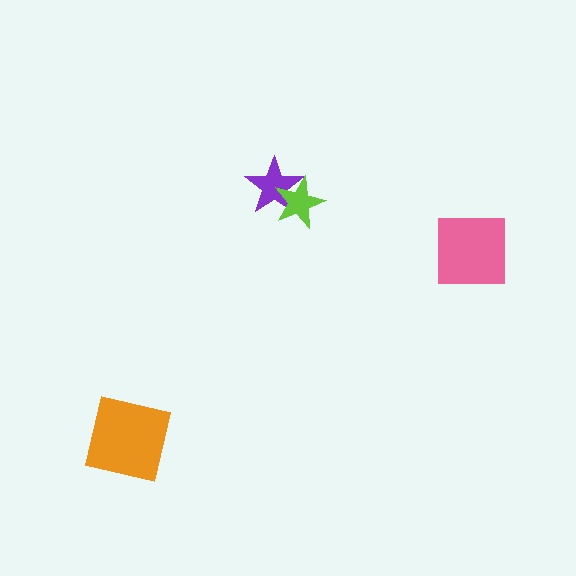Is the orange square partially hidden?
No, no other shape covers it.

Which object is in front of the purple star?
The lime star is in front of the purple star.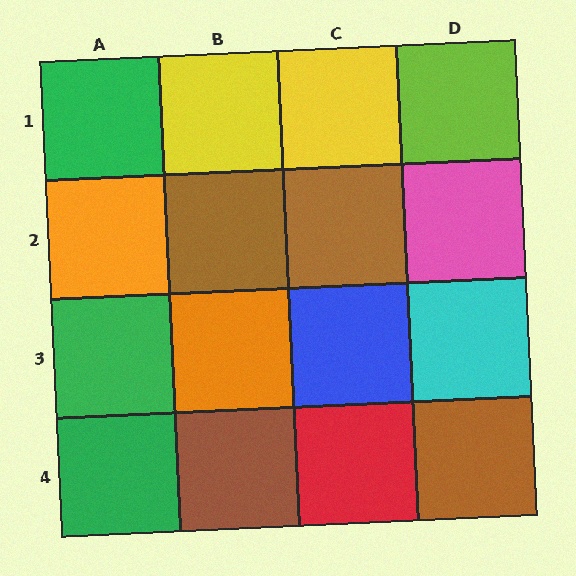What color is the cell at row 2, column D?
Pink.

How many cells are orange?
2 cells are orange.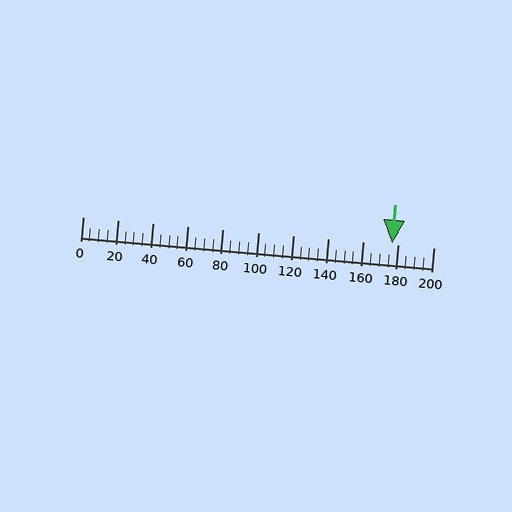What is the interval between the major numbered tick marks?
The major tick marks are spaced 20 units apart.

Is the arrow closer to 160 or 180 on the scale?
The arrow is closer to 180.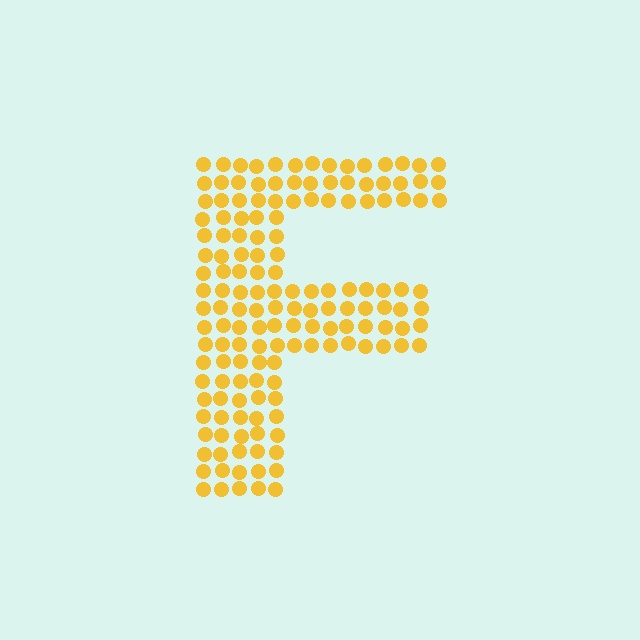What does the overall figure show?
The overall figure shows the letter F.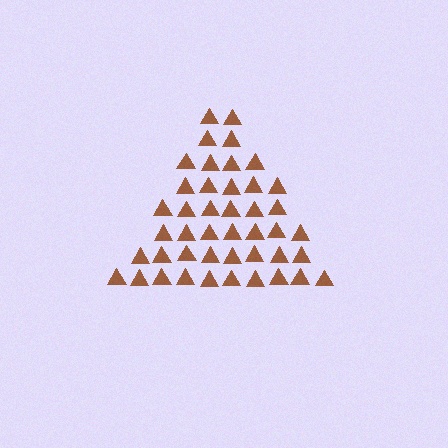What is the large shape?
The large shape is a triangle.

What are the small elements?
The small elements are triangles.